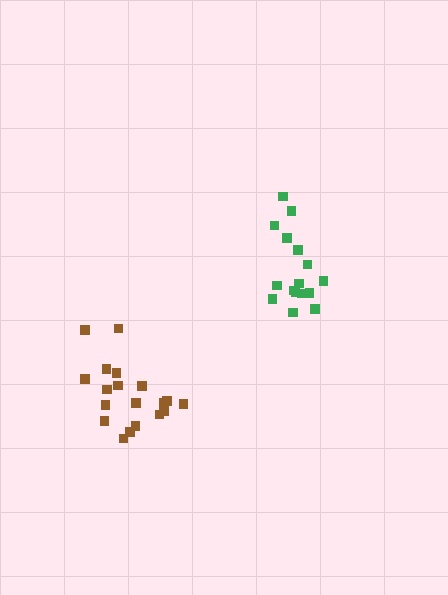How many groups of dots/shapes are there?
There are 2 groups.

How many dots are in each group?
Group 1: 19 dots, Group 2: 16 dots (35 total).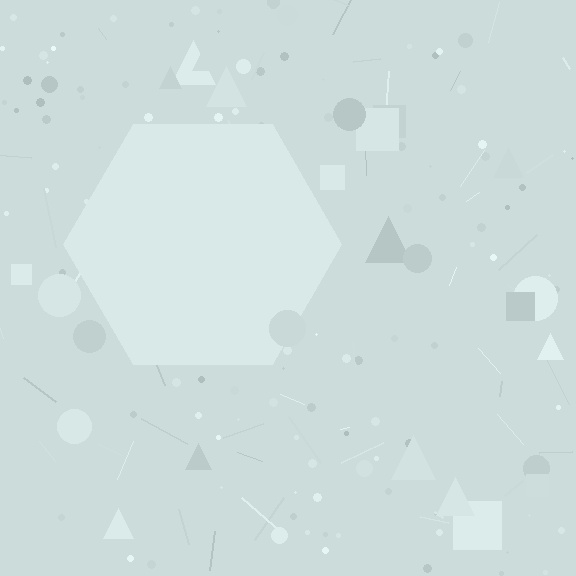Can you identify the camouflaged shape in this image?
The camouflaged shape is a hexagon.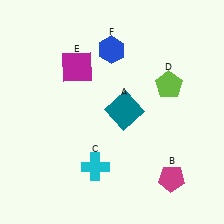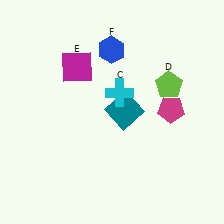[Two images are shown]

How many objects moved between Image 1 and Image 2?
2 objects moved between the two images.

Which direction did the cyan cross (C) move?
The cyan cross (C) moved up.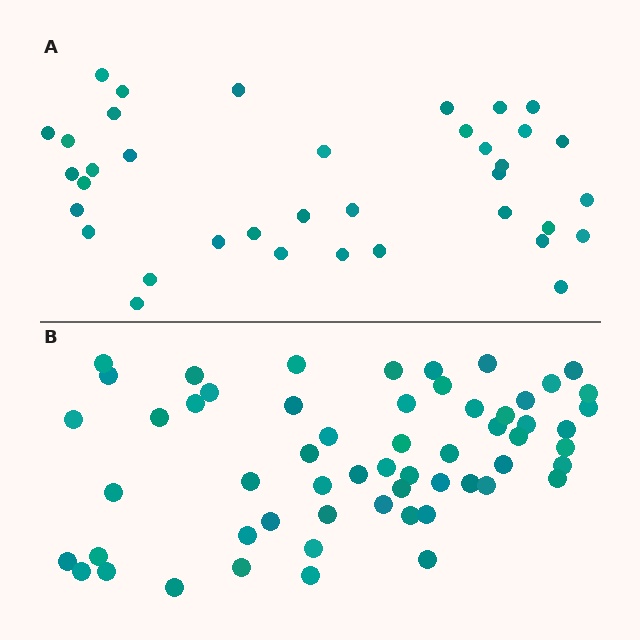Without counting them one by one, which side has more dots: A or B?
Region B (the bottom region) has more dots.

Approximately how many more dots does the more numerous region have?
Region B has approximately 20 more dots than region A.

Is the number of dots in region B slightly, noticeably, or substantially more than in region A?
Region B has substantially more. The ratio is roughly 1.6 to 1.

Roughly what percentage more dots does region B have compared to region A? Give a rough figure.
About 55% more.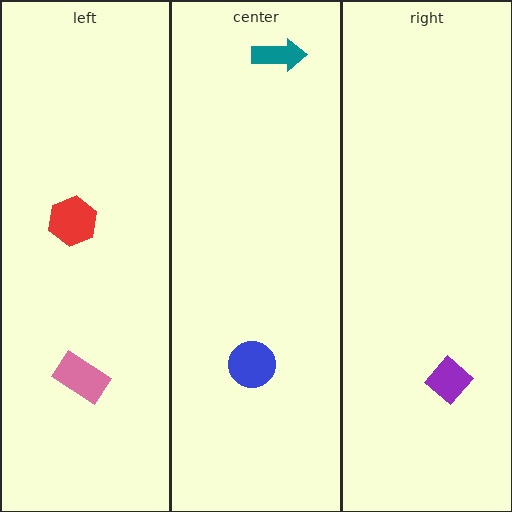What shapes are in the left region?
The red hexagon, the pink rectangle.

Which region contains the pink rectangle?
The left region.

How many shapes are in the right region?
1.